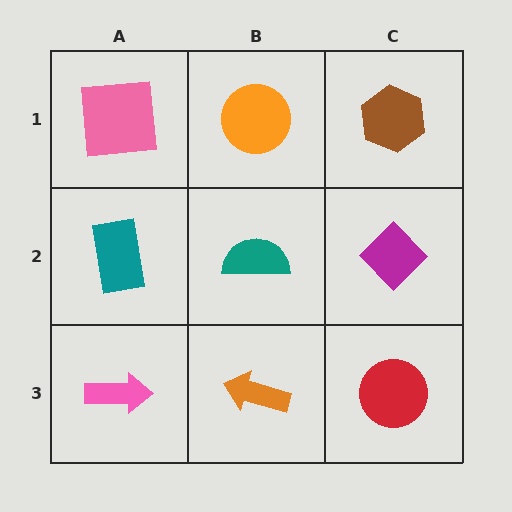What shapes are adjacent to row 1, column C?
A magenta diamond (row 2, column C), an orange circle (row 1, column B).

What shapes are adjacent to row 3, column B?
A teal semicircle (row 2, column B), a pink arrow (row 3, column A), a red circle (row 3, column C).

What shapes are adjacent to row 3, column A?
A teal rectangle (row 2, column A), an orange arrow (row 3, column B).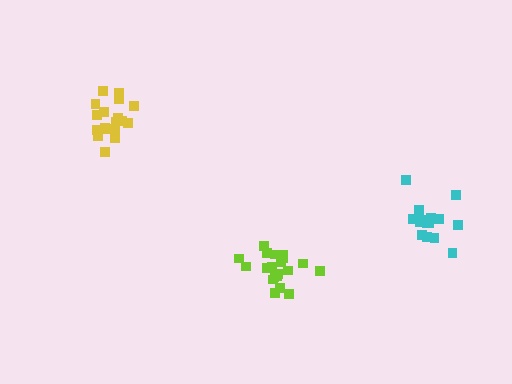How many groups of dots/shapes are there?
There are 3 groups.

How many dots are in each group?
Group 1: 17 dots, Group 2: 18 dots, Group 3: 20 dots (55 total).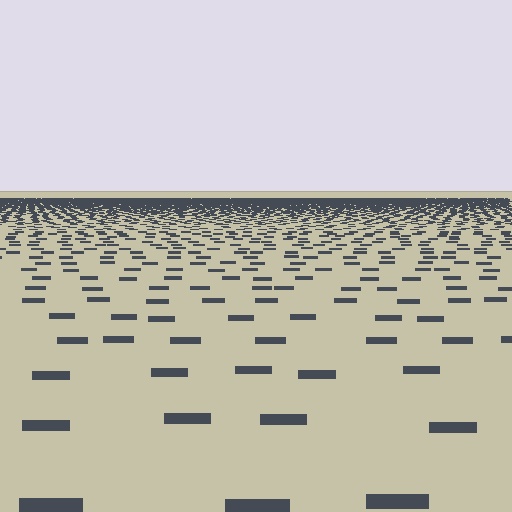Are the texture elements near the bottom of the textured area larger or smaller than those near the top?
Larger. Near the bottom, elements are closer to the viewer and appear at a bigger on-screen size.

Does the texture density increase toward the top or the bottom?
Density increases toward the top.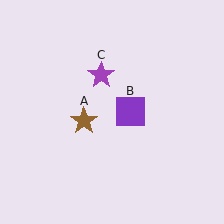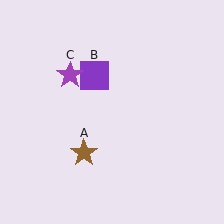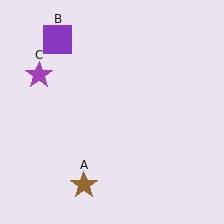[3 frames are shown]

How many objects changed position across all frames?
3 objects changed position: brown star (object A), purple square (object B), purple star (object C).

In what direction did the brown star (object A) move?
The brown star (object A) moved down.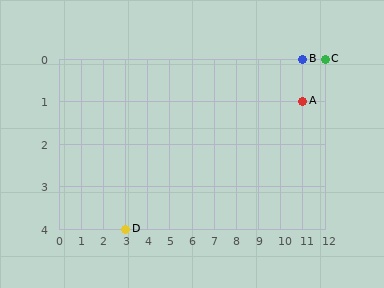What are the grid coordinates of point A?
Point A is at grid coordinates (11, 1).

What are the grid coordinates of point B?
Point B is at grid coordinates (11, 0).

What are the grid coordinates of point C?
Point C is at grid coordinates (12, 0).